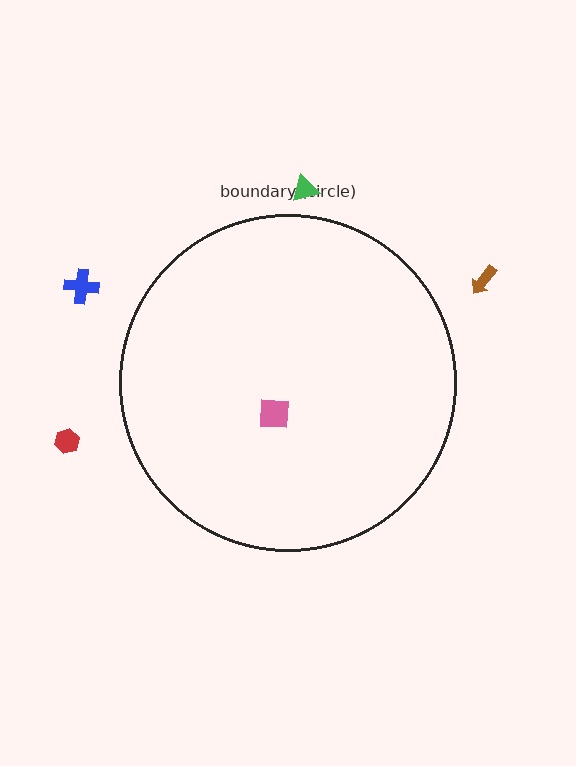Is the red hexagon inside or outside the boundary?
Outside.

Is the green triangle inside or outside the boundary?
Outside.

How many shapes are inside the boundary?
1 inside, 4 outside.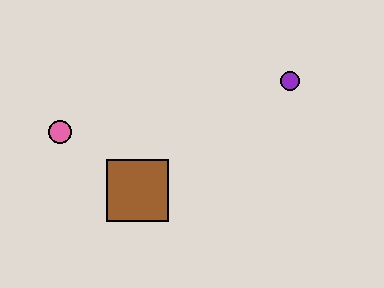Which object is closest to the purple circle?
The brown square is closest to the purple circle.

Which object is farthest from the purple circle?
The pink circle is farthest from the purple circle.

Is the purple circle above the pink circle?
Yes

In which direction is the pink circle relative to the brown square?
The pink circle is to the left of the brown square.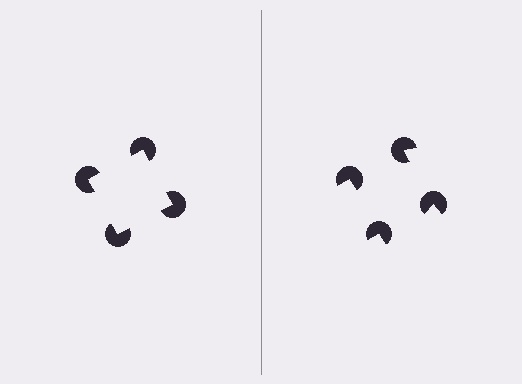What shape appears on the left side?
An illusory square.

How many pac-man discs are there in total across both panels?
8 — 4 on each side.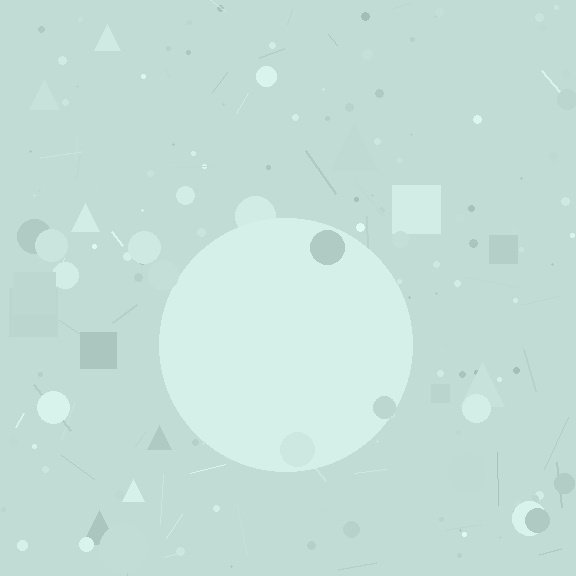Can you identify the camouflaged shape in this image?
The camouflaged shape is a circle.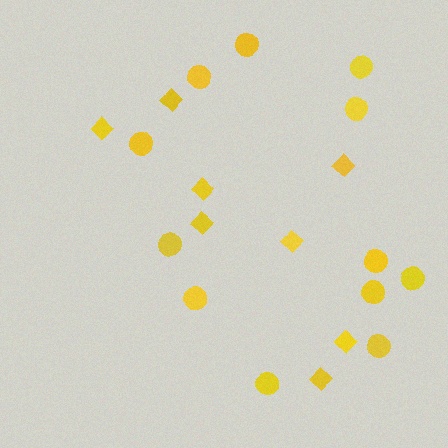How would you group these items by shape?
There are 2 groups: one group of circles (12) and one group of diamonds (8).